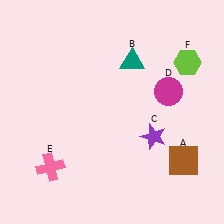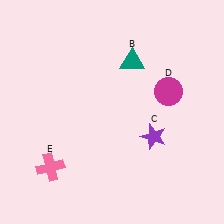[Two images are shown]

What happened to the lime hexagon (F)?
The lime hexagon (F) was removed in Image 2. It was in the top-right area of Image 1.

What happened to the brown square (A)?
The brown square (A) was removed in Image 2. It was in the bottom-right area of Image 1.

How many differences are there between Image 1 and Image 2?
There are 2 differences between the two images.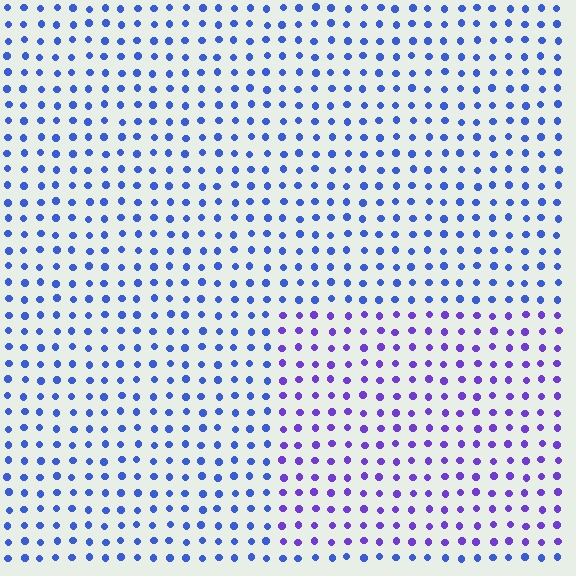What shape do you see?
I see a rectangle.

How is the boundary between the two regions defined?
The boundary is defined purely by a slight shift in hue (about 36 degrees). Spacing, size, and orientation are identical on both sides.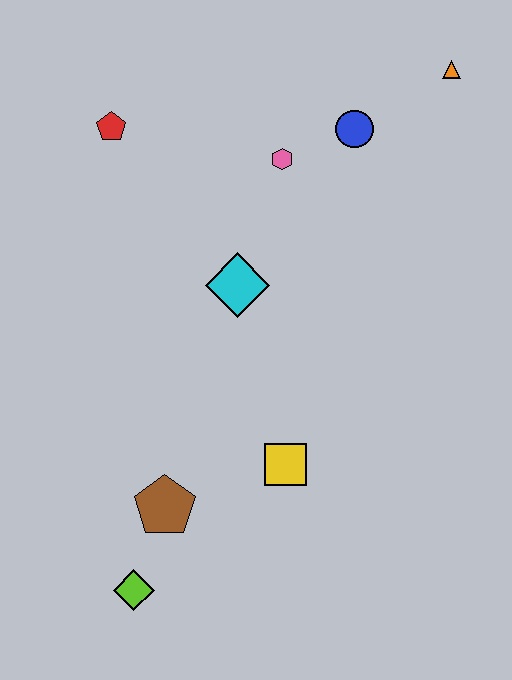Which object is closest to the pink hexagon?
The blue circle is closest to the pink hexagon.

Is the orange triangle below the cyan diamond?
No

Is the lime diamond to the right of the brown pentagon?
No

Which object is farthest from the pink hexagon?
The lime diamond is farthest from the pink hexagon.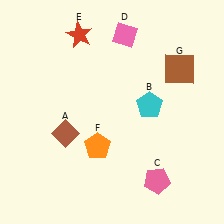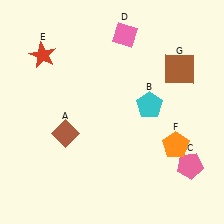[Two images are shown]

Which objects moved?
The objects that moved are: the pink pentagon (C), the red star (E), the orange pentagon (F).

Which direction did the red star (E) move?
The red star (E) moved left.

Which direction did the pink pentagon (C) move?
The pink pentagon (C) moved right.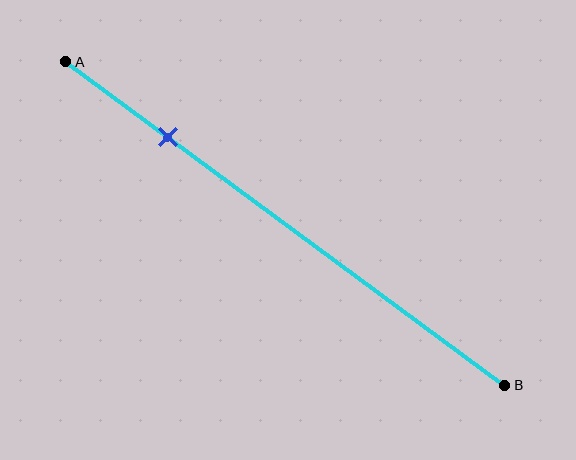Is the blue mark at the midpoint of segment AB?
No, the mark is at about 25% from A, not at the 50% midpoint.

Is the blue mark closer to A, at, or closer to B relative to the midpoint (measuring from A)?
The blue mark is closer to point A than the midpoint of segment AB.